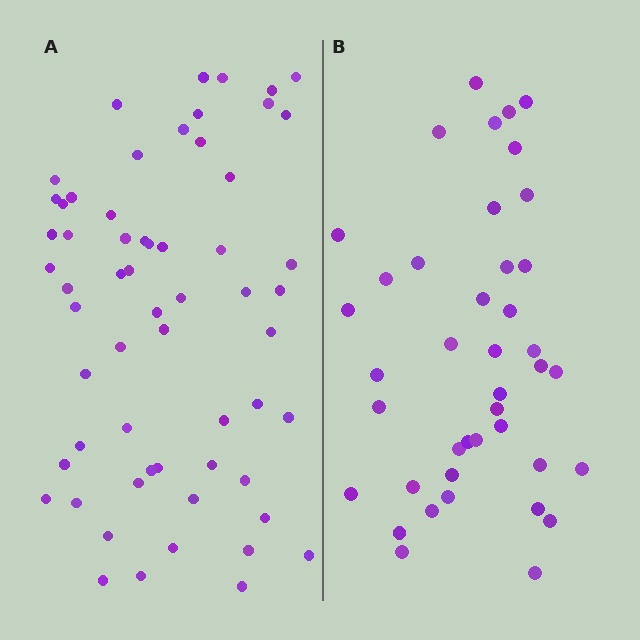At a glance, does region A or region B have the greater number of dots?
Region A (the left region) has more dots.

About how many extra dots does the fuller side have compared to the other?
Region A has approximately 20 more dots than region B.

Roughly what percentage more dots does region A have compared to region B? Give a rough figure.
About 45% more.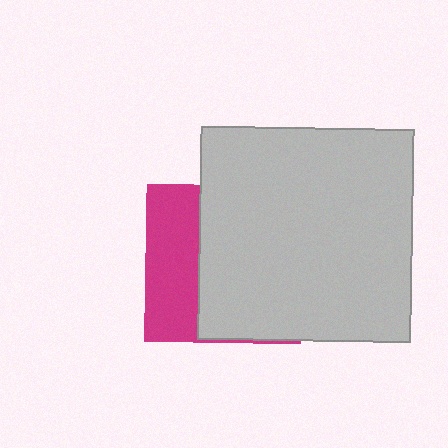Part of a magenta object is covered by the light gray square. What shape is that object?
It is a square.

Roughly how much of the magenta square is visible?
A small part of it is visible (roughly 36%).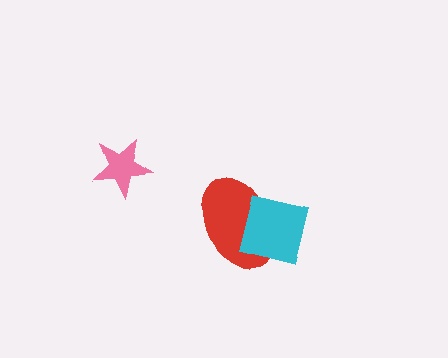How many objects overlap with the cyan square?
1 object overlaps with the cyan square.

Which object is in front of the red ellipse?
The cyan square is in front of the red ellipse.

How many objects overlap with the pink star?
0 objects overlap with the pink star.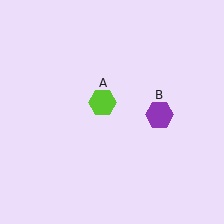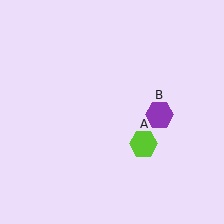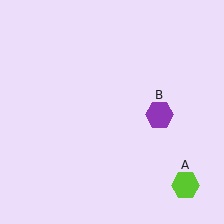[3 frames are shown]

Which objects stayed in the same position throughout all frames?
Purple hexagon (object B) remained stationary.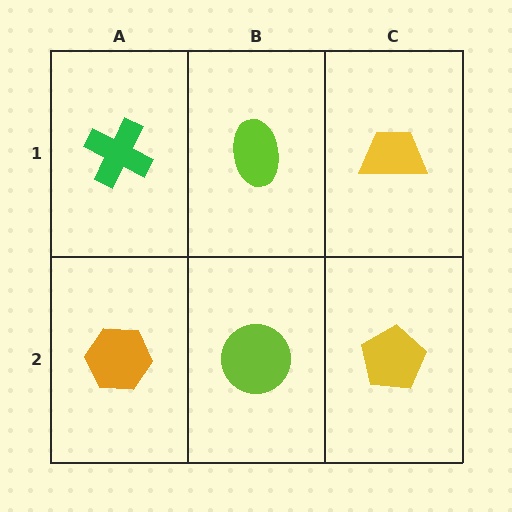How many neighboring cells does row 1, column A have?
2.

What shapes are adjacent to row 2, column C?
A yellow trapezoid (row 1, column C), a lime circle (row 2, column B).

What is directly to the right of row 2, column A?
A lime circle.